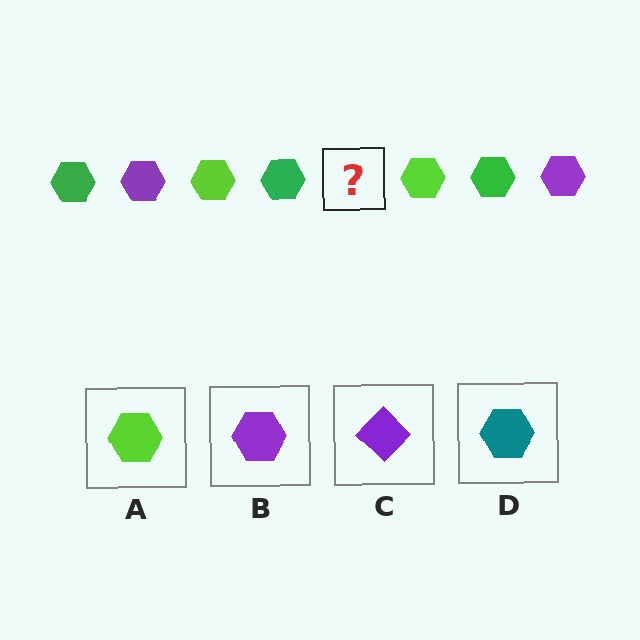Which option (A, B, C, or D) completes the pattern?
B.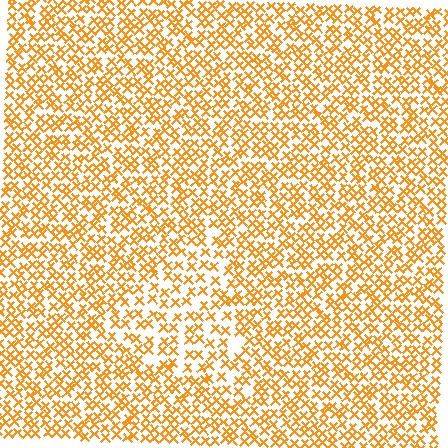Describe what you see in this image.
The image contains small orange elements arranged at two different densities. A triangle-shaped region is visible where the elements are less densely packed than the surrounding area.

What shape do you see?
I see a triangle.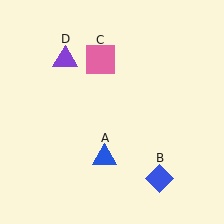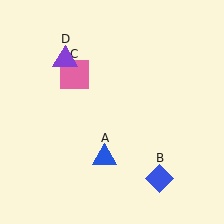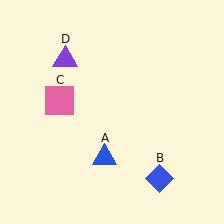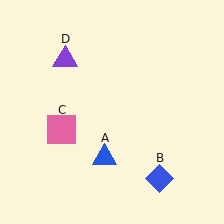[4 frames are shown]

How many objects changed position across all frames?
1 object changed position: pink square (object C).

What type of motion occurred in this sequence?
The pink square (object C) rotated counterclockwise around the center of the scene.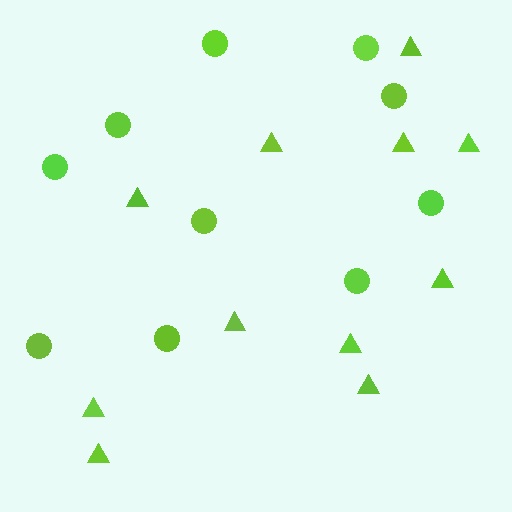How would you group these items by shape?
There are 2 groups: one group of circles (10) and one group of triangles (11).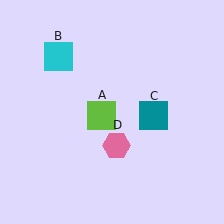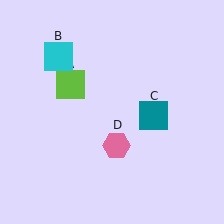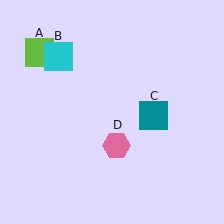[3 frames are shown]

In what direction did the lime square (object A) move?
The lime square (object A) moved up and to the left.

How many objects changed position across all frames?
1 object changed position: lime square (object A).